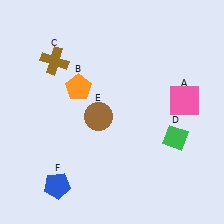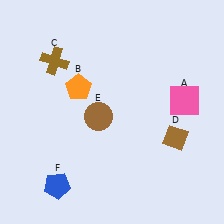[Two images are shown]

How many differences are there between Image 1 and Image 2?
There is 1 difference between the two images.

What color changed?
The diamond (D) changed from green in Image 1 to brown in Image 2.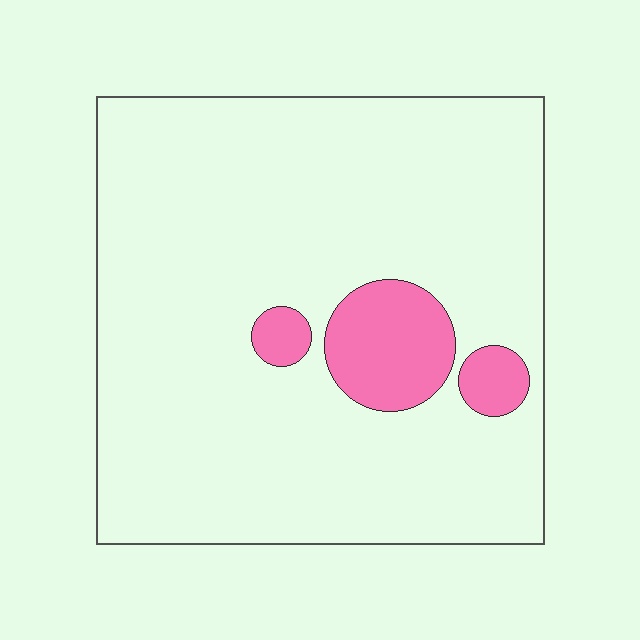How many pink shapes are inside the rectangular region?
3.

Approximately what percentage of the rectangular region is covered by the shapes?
Approximately 10%.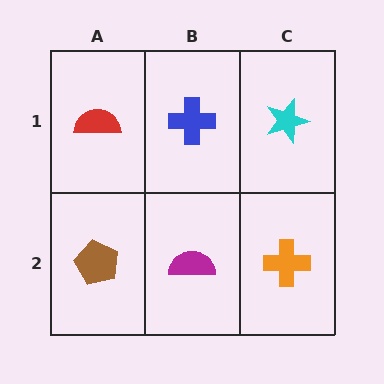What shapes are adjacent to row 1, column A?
A brown pentagon (row 2, column A), a blue cross (row 1, column B).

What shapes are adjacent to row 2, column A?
A red semicircle (row 1, column A), a magenta semicircle (row 2, column B).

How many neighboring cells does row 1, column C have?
2.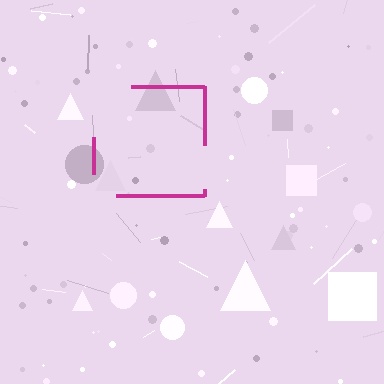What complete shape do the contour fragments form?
The contour fragments form a square.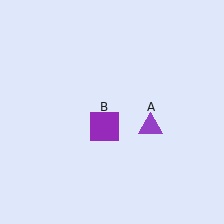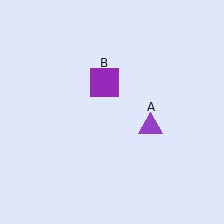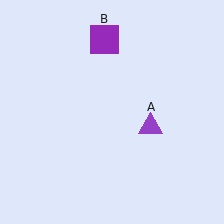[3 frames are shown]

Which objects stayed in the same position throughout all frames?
Purple triangle (object A) remained stationary.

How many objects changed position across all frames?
1 object changed position: purple square (object B).